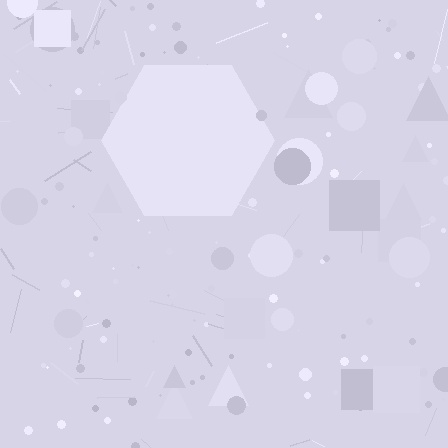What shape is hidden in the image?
A hexagon is hidden in the image.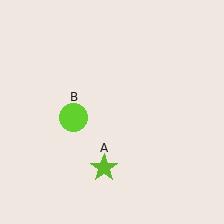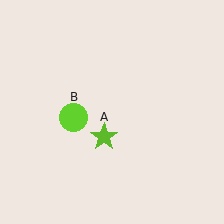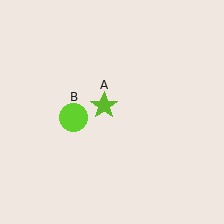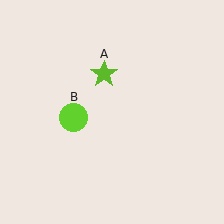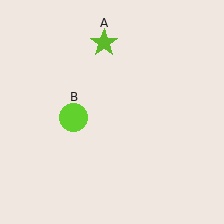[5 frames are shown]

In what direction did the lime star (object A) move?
The lime star (object A) moved up.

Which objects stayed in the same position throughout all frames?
Lime circle (object B) remained stationary.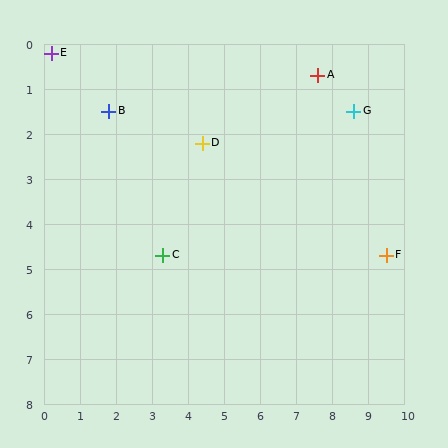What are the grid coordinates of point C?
Point C is at approximately (3.3, 4.7).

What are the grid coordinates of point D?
Point D is at approximately (4.4, 2.2).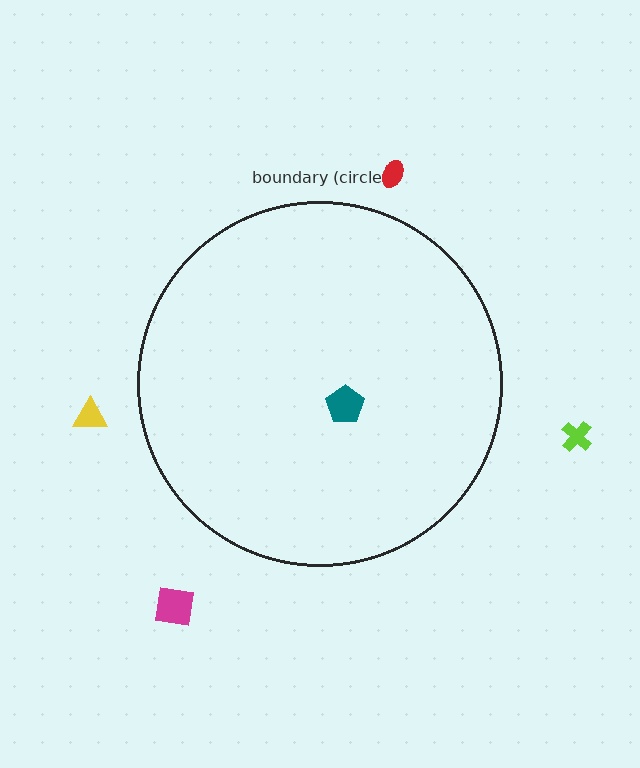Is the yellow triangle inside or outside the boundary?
Outside.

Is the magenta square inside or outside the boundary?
Outside.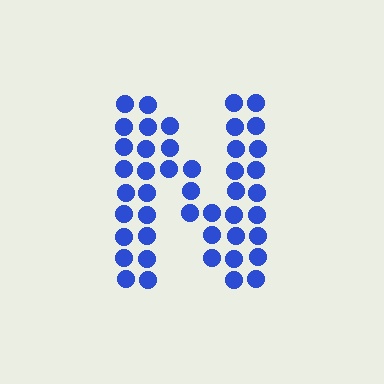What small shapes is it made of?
It is made of small circles.